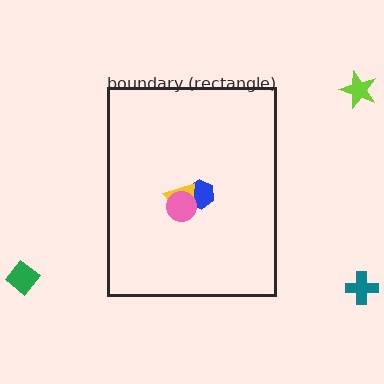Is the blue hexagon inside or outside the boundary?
Inside.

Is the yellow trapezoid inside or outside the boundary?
Inside.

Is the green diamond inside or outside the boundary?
Outside.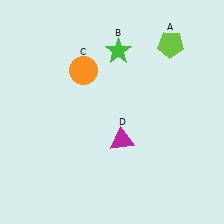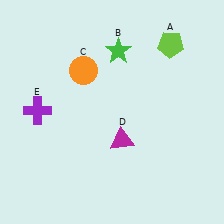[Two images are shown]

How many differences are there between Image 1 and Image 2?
There is 1 difference between the two images.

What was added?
A purple cross (E) was added in Image 2.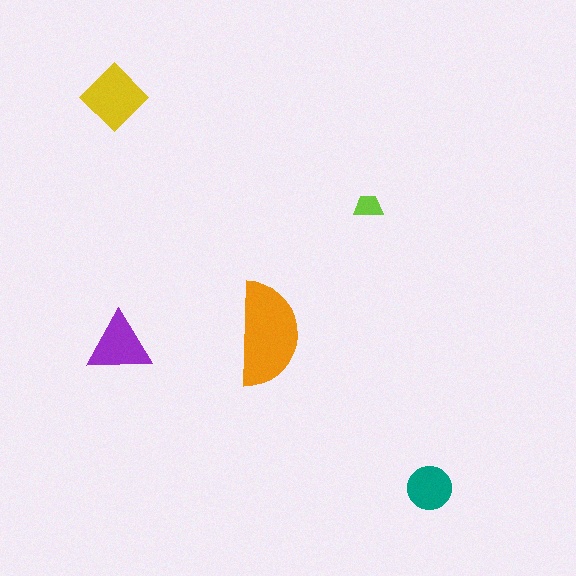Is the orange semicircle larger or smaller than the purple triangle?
Larger.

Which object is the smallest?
The lime trapezoid.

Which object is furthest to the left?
The yellow diamond is leftmost.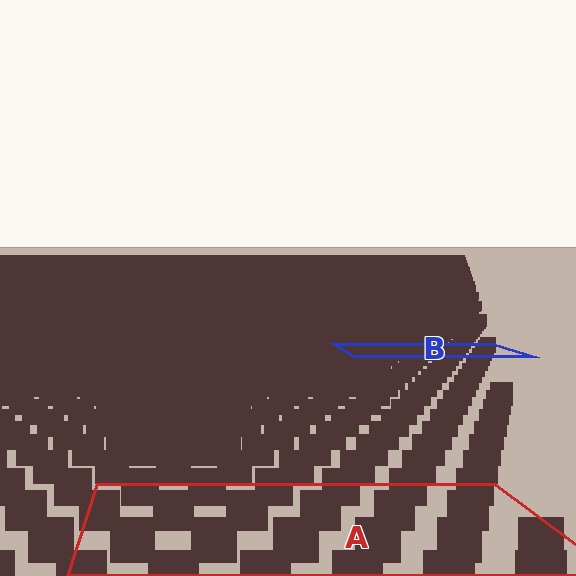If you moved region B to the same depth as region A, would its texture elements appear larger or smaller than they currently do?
They would appear larger. At a closer depth, the same texture elements are projected at a bigger on-screen size.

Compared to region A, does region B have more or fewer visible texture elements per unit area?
Region B has more texture elements per unit area — they are packed more densely because it is farther away.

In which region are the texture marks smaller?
The texture marks are smaller in region B, because it is farther away.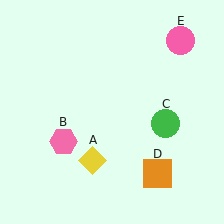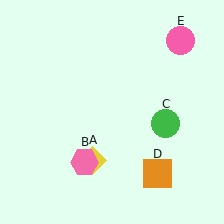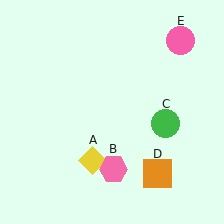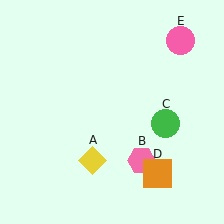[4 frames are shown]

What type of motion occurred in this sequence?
The pink hexagon (object B) rotated counterclockwise around the center of the scene.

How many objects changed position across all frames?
1 object changed position: pink hexagon (object B).